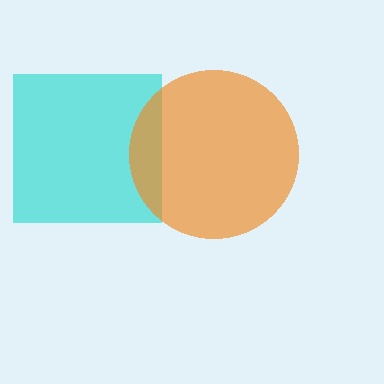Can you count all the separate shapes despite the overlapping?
Yes, there are 2 separate shapes.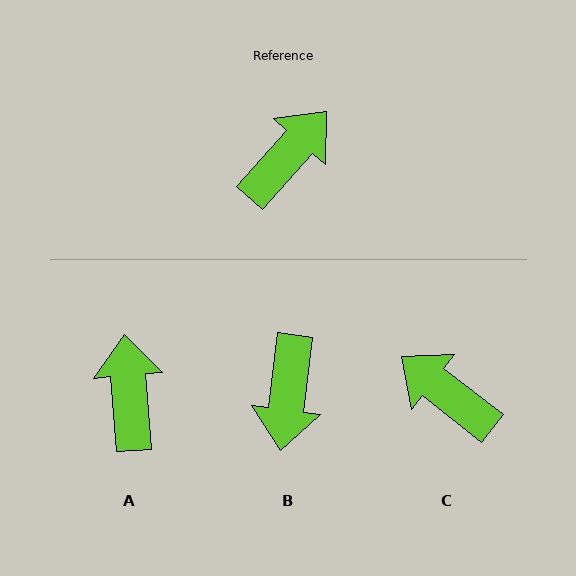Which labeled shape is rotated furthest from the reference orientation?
B, about 145 degrees away.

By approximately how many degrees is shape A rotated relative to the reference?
Approximately 46 degrees counter-clockwise.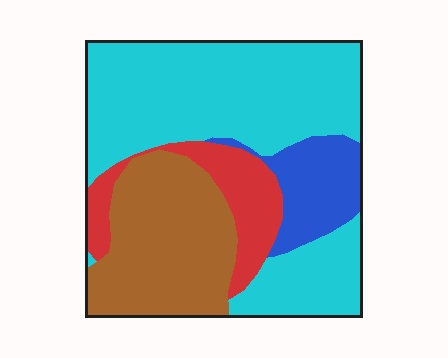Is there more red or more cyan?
Cyan.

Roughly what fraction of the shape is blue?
Blue takes up less than a quarter of the shape.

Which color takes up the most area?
Cyan, at roughly 50%.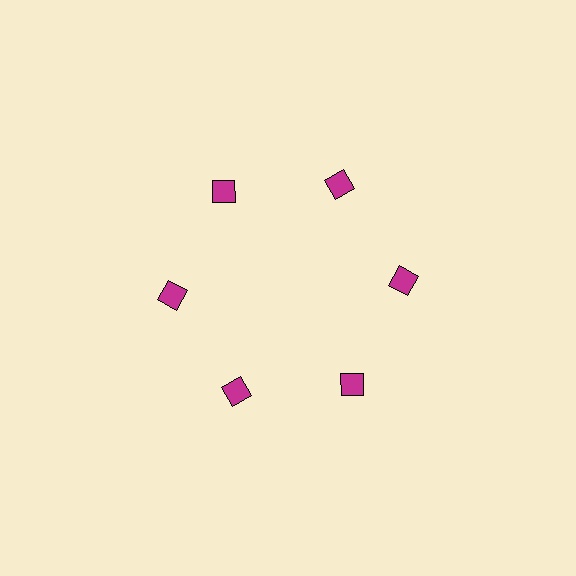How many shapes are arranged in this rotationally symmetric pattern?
There are 6 shapes, arranged in 6 groups of 1.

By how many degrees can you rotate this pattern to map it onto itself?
The pattern maps onto itself every 60 degrees of rotation.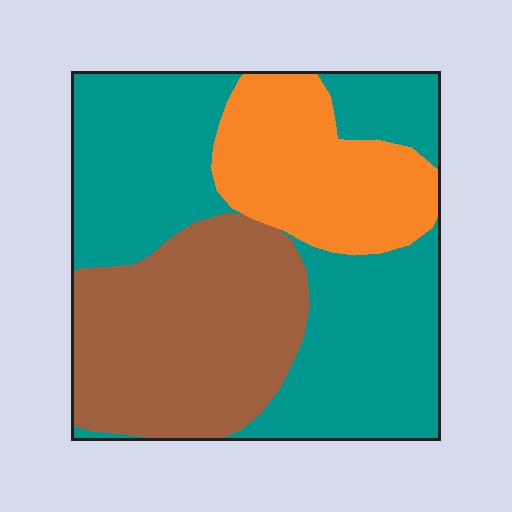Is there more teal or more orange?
Teal.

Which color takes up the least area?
Orange, at roughly 20%.